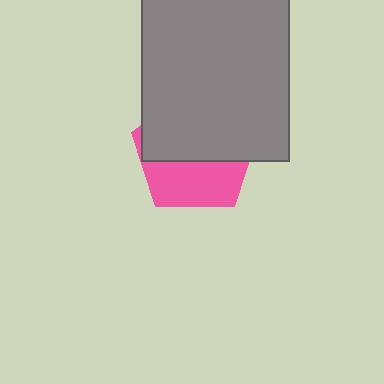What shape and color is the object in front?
The object in front is a gray rectangle.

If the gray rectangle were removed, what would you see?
You would see the complete pink pentagon.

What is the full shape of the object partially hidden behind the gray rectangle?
The partially hidden object is a pink pentagon.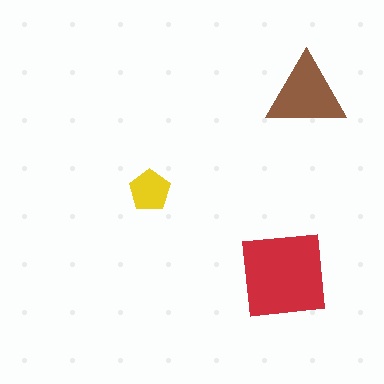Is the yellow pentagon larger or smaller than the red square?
Smaller.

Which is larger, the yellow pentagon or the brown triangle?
The brown triangle.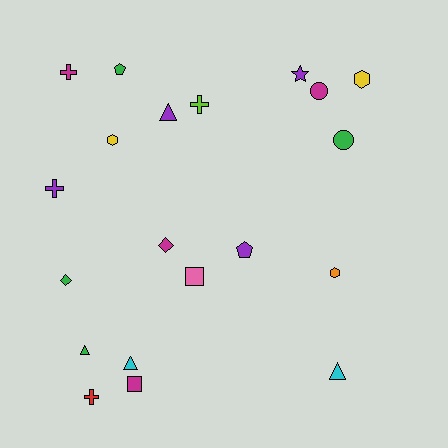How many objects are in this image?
There are 20 objects.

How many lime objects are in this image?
There is 1 lime object.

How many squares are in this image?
There are 2 squares.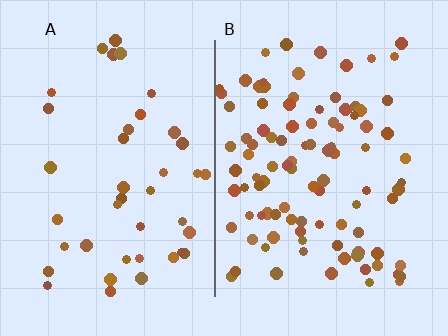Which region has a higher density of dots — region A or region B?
B (the right).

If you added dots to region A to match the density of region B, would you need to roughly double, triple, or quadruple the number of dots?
Approximately double.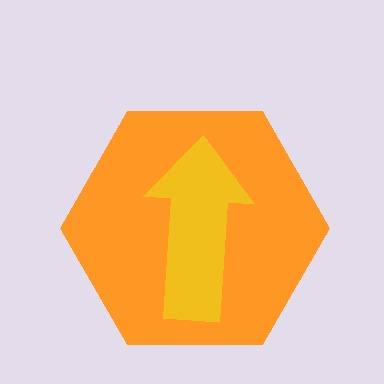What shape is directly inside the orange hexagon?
The yellow arrow.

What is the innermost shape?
The yellow arrow.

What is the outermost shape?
The orange hexagon.